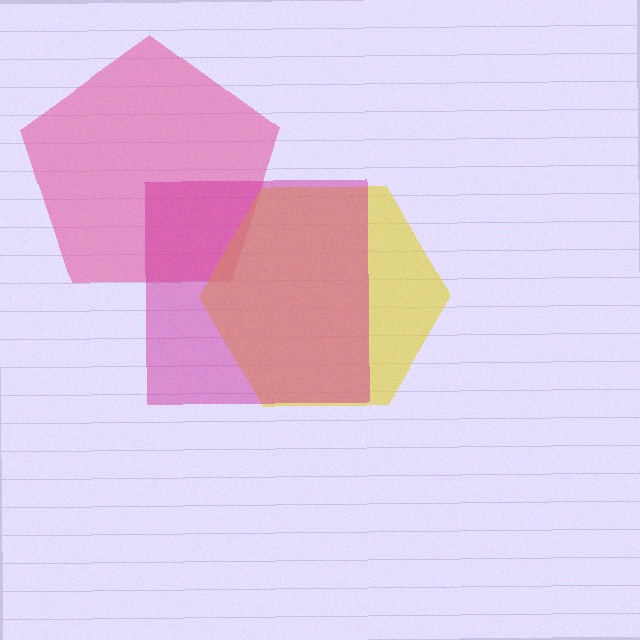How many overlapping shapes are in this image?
There are 3 overlapping shapes in the image.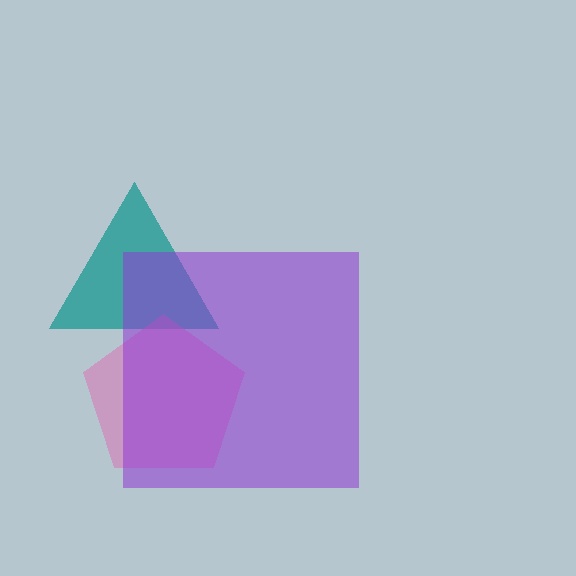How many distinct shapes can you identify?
There are 3 distinct shapes: a teal triangle, a pink pentagon, a purple square.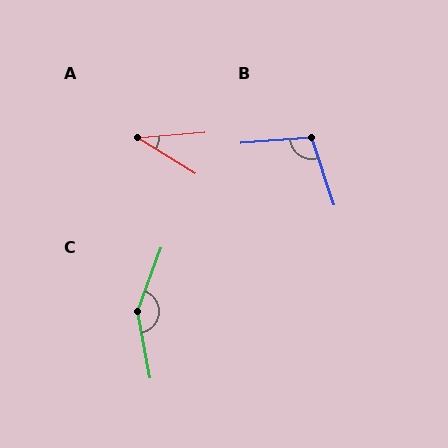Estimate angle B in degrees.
Approximately 104 degrees.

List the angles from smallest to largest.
A (36°), B (104°), C (149°).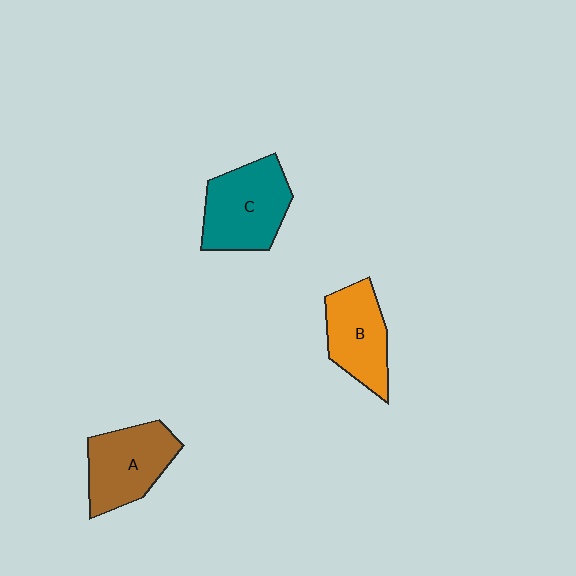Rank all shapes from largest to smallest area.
From largest to smallest: C (teal), A (brown), B (orange).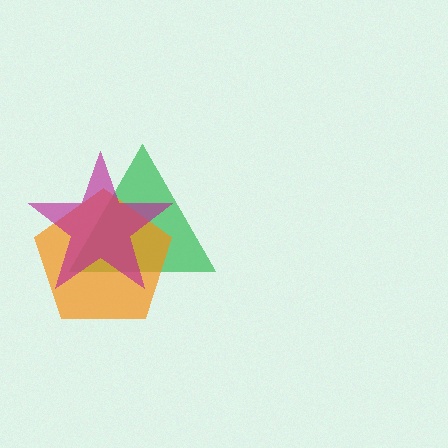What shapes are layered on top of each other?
The layered shapes are: a green triangle, an orange pentagon, a magenta star.